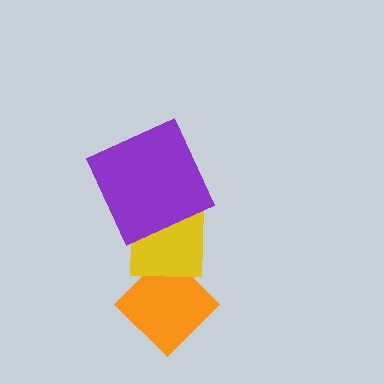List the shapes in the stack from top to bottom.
From top to bottom: the purple square, the yellow square, the orange diamond.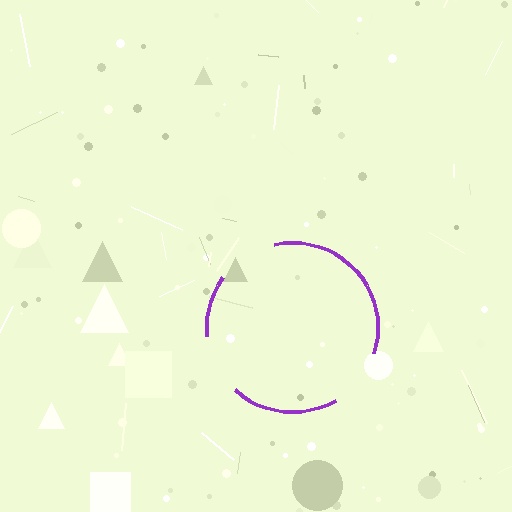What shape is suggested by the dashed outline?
The dashed outline suggests a circle.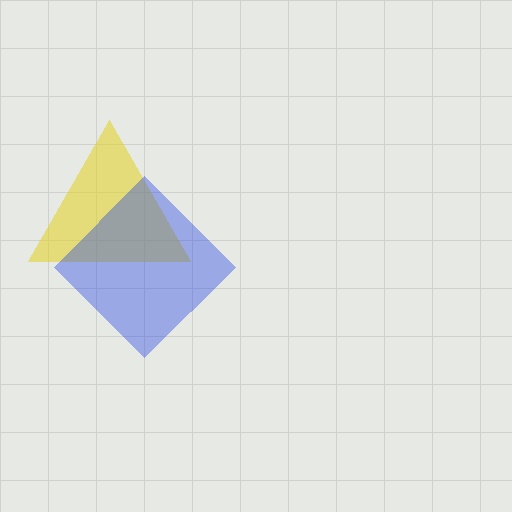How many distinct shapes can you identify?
There are 2 distinct shapes: a yellow triangle, a blue diamond.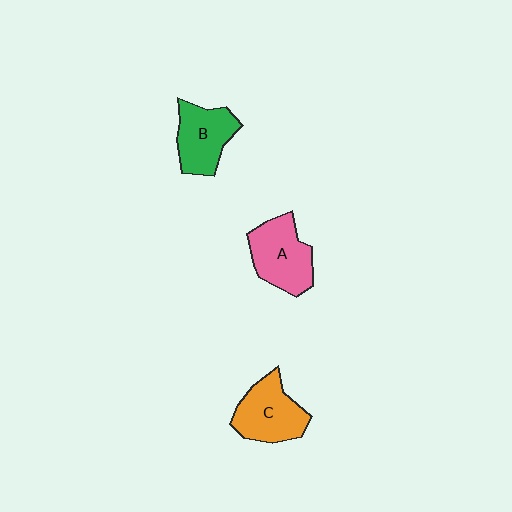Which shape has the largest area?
Shape A (pink).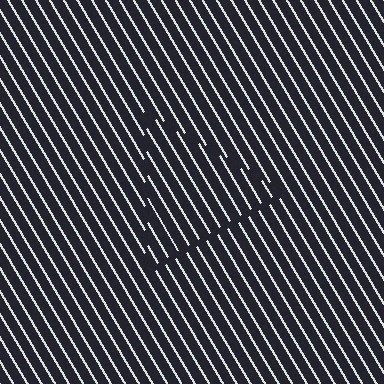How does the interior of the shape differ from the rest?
The interior of the shape contains the same grating, shifted by half a period — the contour is defined by the phase discontinuity where line-ends from the inner and outer gratings abut.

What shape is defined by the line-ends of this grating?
An illusory triangle. The interior of the shape contains the same grating, shifted by half a period — the contour is defined by the phase discontinuity where line-ends from the inner and outer gratings abut.